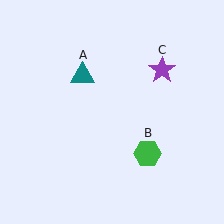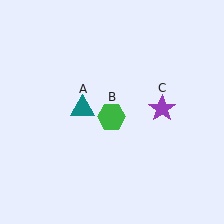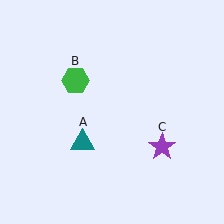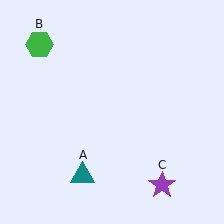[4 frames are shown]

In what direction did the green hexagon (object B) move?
The green hexagon (object B) moved up and to the left.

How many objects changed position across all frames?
3 objects changed position: teal triangle (object A), green hexagon (object B), purple star (object C).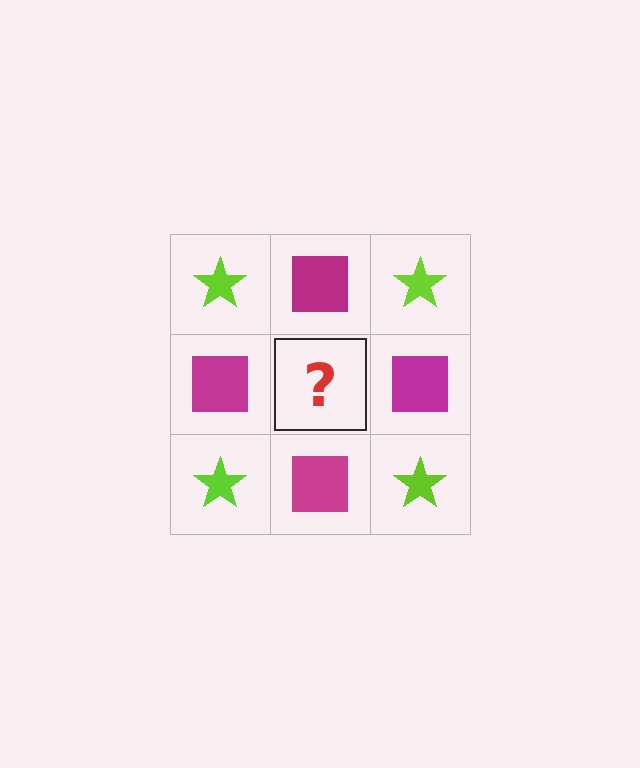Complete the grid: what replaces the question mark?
The question mark should be replaced with a lime star.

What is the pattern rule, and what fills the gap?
The rule is that it alternates lime star and magenta square in a checkerboard pattern. The gap should be filled with a lime star.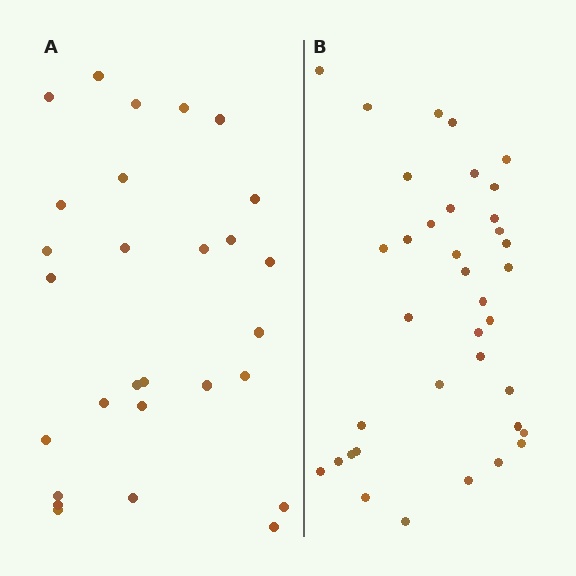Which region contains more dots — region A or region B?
Region B (the right region) has more dots.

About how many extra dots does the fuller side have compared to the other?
Region B has roughly 8 or so more dots than region A.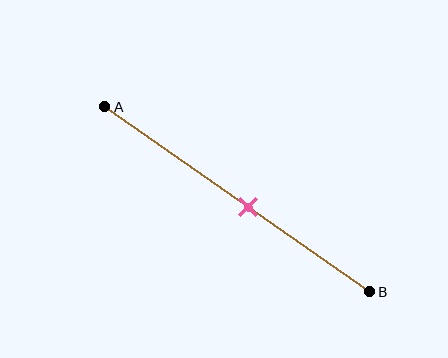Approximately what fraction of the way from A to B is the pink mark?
The pink mark is approximately 55% of the way from A to B.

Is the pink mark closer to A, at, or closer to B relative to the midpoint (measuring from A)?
The pink mark is closer to point B than the midpoint of segment AB.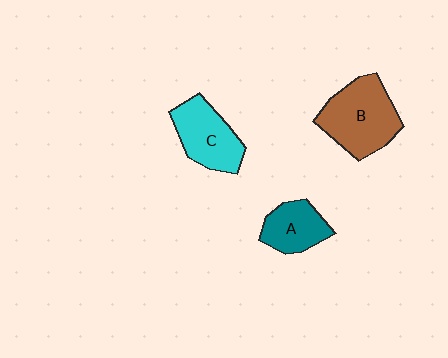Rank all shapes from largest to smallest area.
From largest to smallest: B (brown), C (cyan), A (teal).